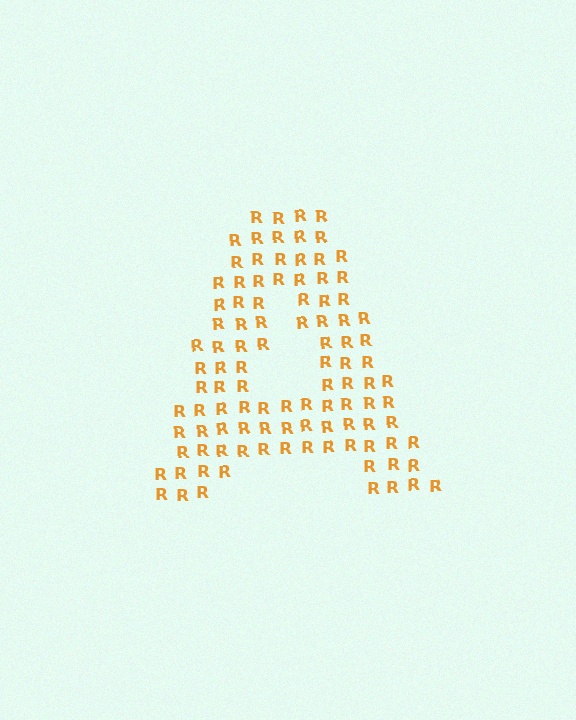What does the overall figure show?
The overall figure shows the letter A.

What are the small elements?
The small elements are letter R's.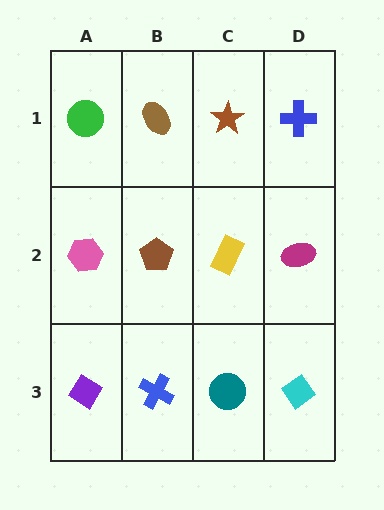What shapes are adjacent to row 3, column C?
A yellow rectangle (row 2, column C), a blue cross (row 3, column B), a cyan diamond (row 3, column D).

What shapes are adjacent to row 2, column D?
A blue cross (row 1, column D), a cyan diamond (row 3, column D), a yellow rectangle (row 2, column C).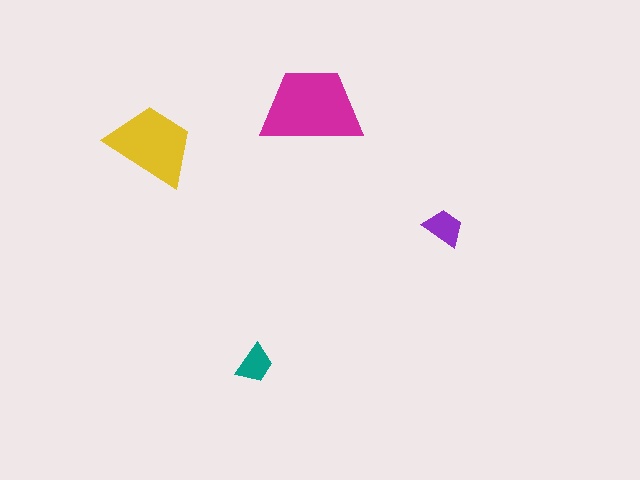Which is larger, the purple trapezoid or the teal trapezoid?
The purple one.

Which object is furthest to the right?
The purple trapezoid is rightmost.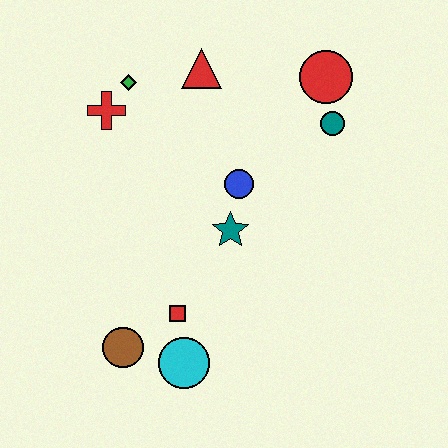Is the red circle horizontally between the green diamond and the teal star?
No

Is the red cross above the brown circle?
Yes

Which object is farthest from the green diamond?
The cyan circle is farthest from the green diamond.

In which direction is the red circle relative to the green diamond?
The red circle is to the right of the green diamond.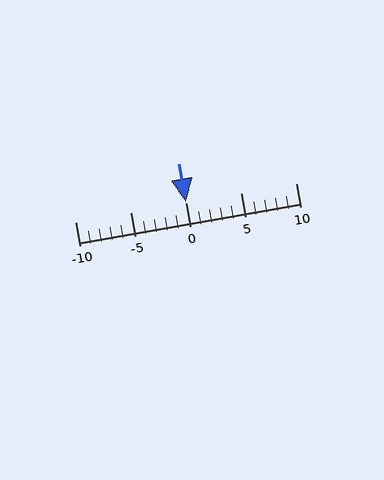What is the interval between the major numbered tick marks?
The major tick marks are spaced 5 units apart.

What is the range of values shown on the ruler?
The ruler shows values from -10 to 10.